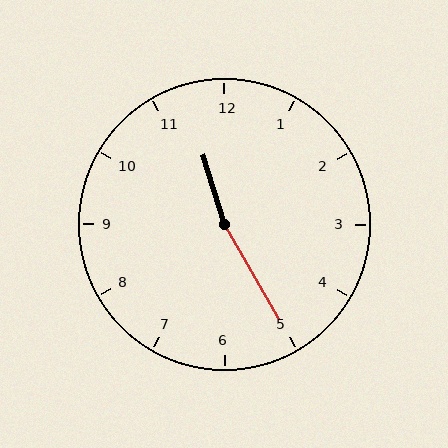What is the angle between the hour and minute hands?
Approximately 168 degrees.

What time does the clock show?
11:25.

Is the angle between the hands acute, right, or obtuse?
It is obtuse.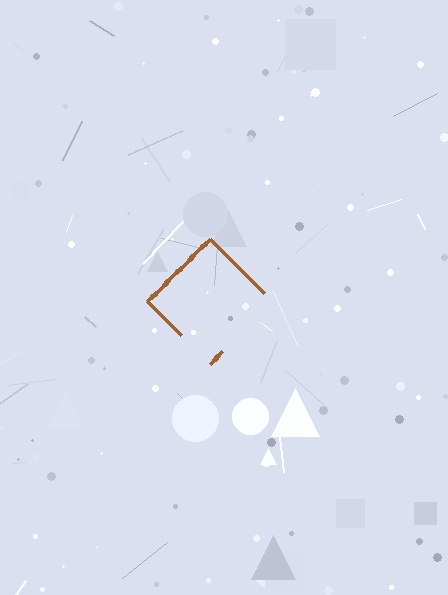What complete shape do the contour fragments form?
The contour fragments form a diamond.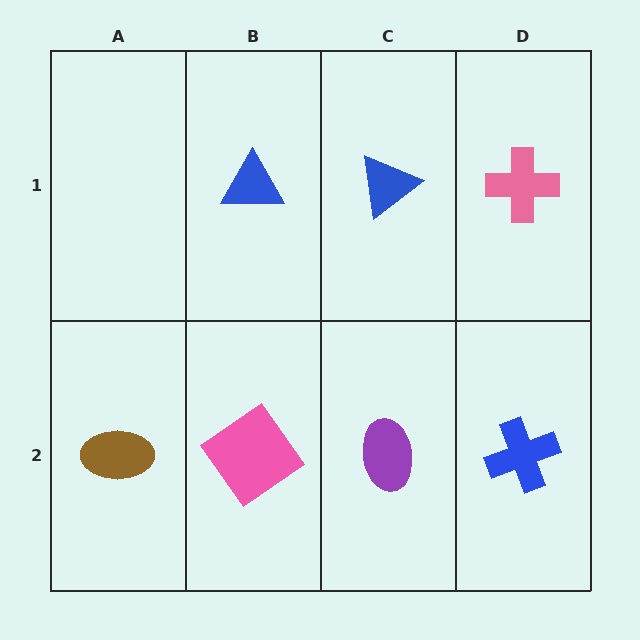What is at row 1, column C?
A blue triangle.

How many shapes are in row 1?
3 shapes.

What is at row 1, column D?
A pink cross.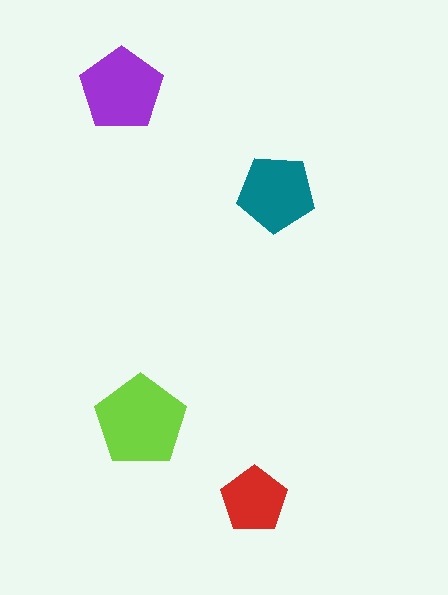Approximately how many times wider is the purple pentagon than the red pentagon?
About 1.5 times wider.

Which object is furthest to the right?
The teal pentagon is rightmost.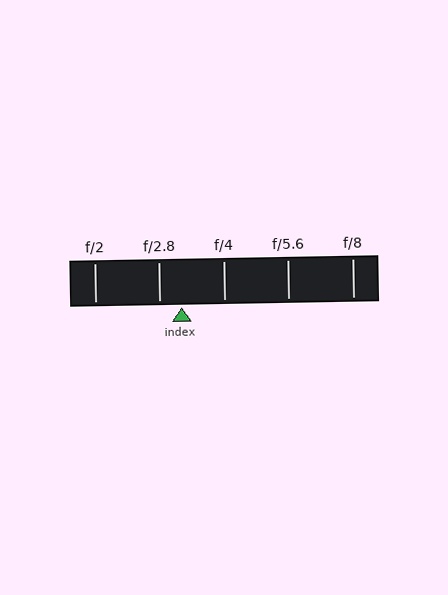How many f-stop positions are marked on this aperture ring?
There are 5 f-stop positions marked.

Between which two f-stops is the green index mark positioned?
The index mark is between f/2.8 and f/4.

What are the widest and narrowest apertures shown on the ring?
The widest aperture shown is f/2 and the narrowest is f/8.